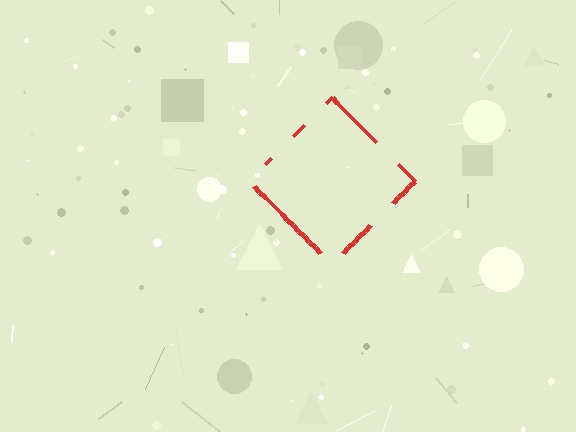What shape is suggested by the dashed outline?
The dashed outline suggests a diamond.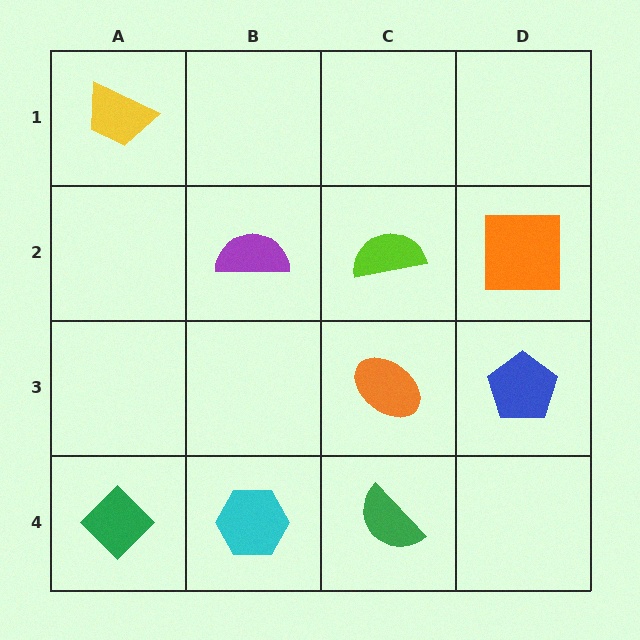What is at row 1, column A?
A yellow trapezoid.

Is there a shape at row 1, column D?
No, that cell is empty.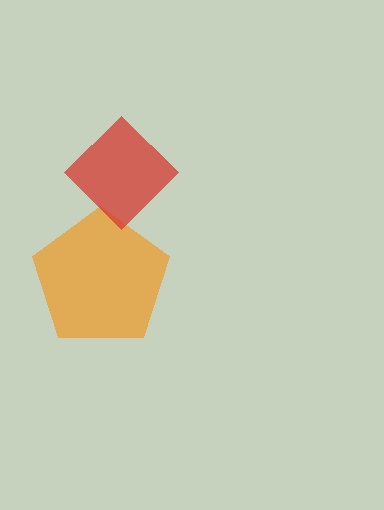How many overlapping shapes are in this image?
There are 2 overlapping shapes in the image.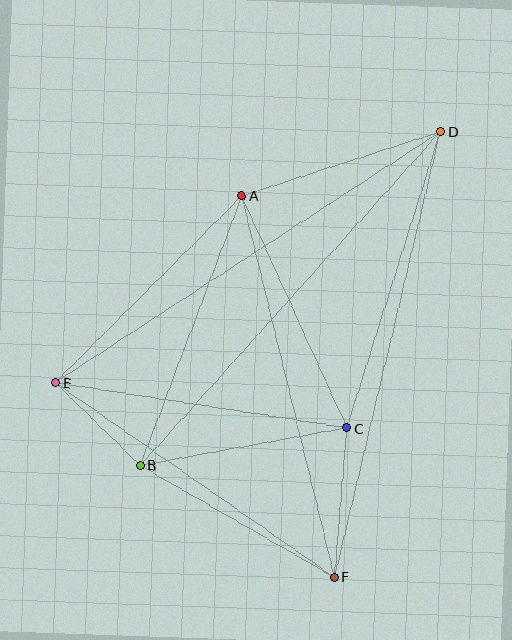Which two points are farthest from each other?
Points D and E are farthest from each other.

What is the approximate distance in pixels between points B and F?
The distance between B and F is approximately 224 pixels.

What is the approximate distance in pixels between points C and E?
The distance between C and E is approximately 295 pixels.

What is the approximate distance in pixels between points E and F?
The distance between E and F is approximately 340 pixels.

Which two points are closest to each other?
Points B and E are closest to each other.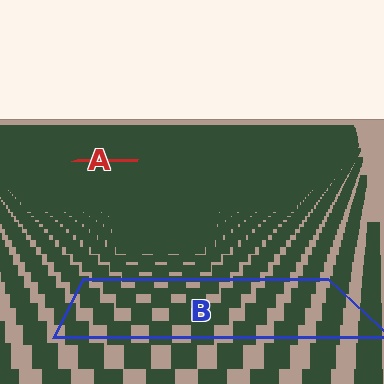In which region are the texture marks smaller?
The texture marks are smaller in region A, because it is farther away.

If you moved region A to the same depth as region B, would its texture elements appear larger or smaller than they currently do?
They would appear larger. At a closer depth, the same texture elements are projected at a bigger on-screen size.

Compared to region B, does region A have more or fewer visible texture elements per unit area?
Region A has more texture elements per unit area — they are packed more densely because it is farther away.